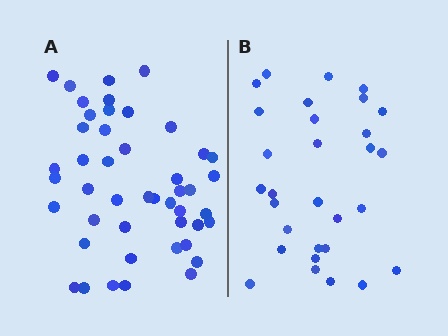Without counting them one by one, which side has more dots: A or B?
Region A (the left region) has more dots.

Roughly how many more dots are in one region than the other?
Region A has approximately 15 more dots than region B.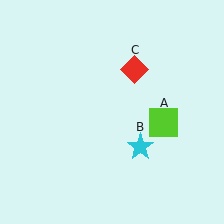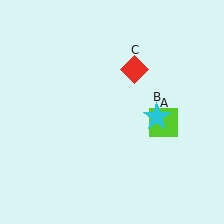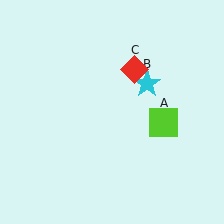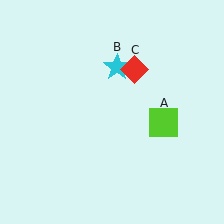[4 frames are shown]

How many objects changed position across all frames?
1 object changed position: cyan star (object B).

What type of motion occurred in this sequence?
The cyan star (object B) rotated counterclockwise around the center of the scene.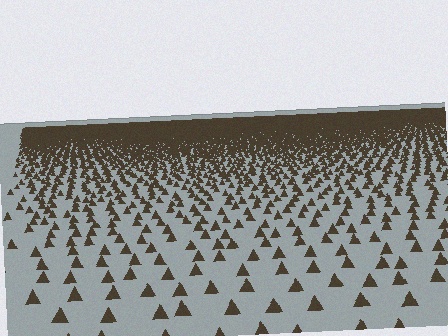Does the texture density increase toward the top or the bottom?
Density increases toward the top.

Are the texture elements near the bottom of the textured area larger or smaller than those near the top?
Larger. Near the bottom, elements are closer to the viewer and appear at a bigger on-screen size.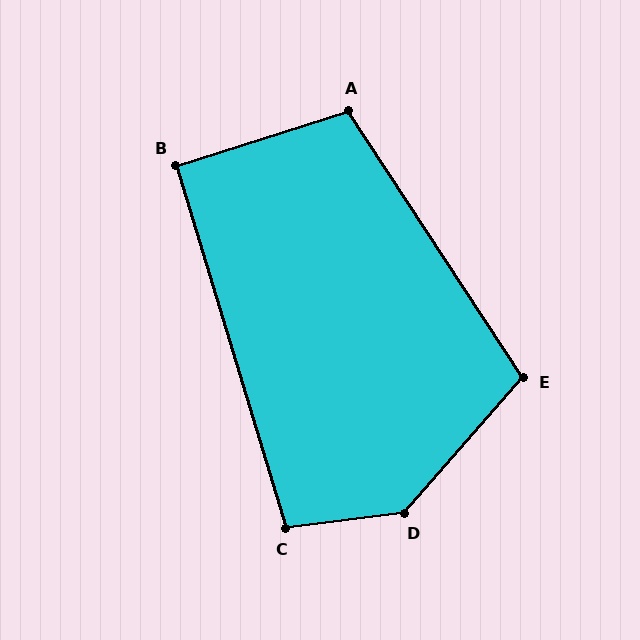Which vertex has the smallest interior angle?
B, at approximately 91 degrees.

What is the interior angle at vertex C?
Approximately 100 degrees (obtuse).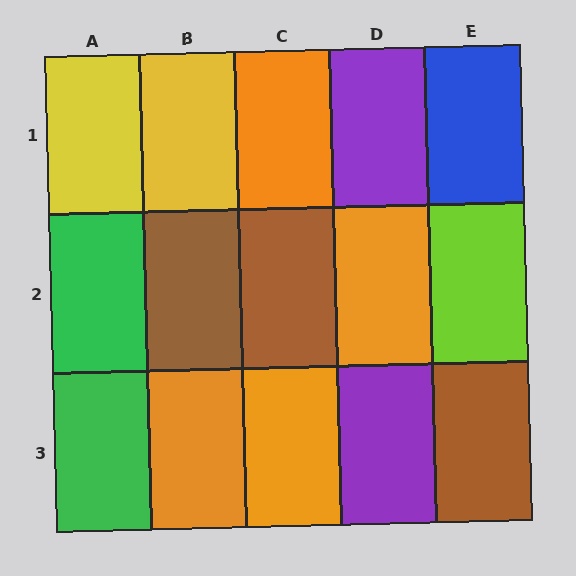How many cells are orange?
4 cells are orange.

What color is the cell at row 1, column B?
Yellow.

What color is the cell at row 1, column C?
Orange.